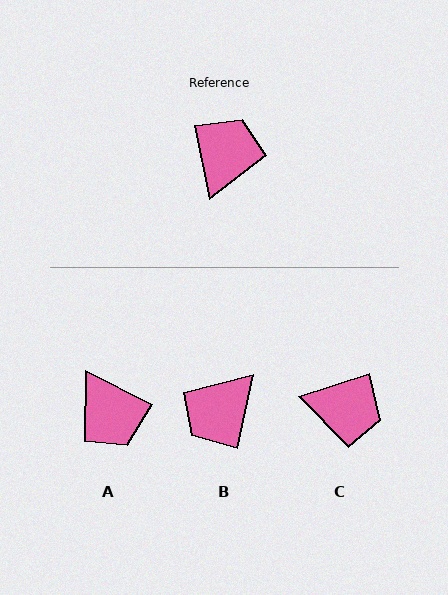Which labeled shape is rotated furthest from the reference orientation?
B, about 157 degrees away.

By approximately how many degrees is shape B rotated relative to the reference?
Approximately 157 degrees counter-clockwise.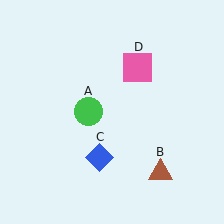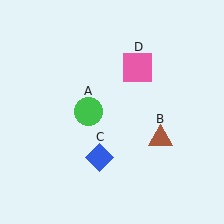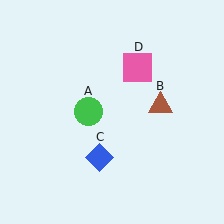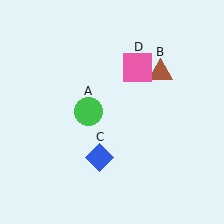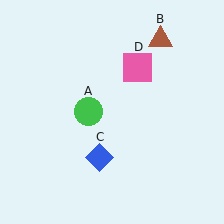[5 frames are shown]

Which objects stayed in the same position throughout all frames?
Green circle (object A) and blue diamond (object C) and pink square (object D) remained stationary.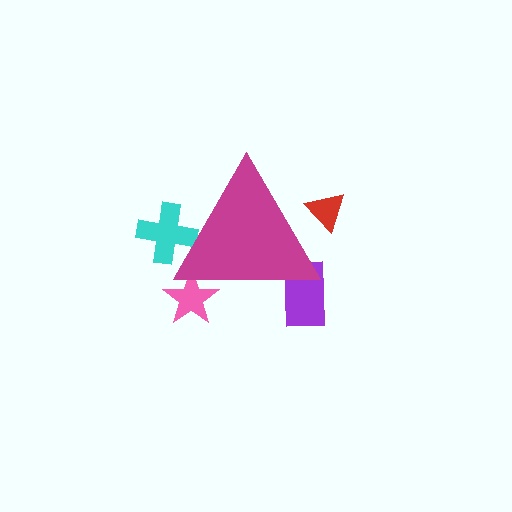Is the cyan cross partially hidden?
Yes, the cyan cross is partially hidden behind the magenta triangle.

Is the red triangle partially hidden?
Yes, the red triangle is partially hidden behind the magenta triangle.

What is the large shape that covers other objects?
A magenta triangle.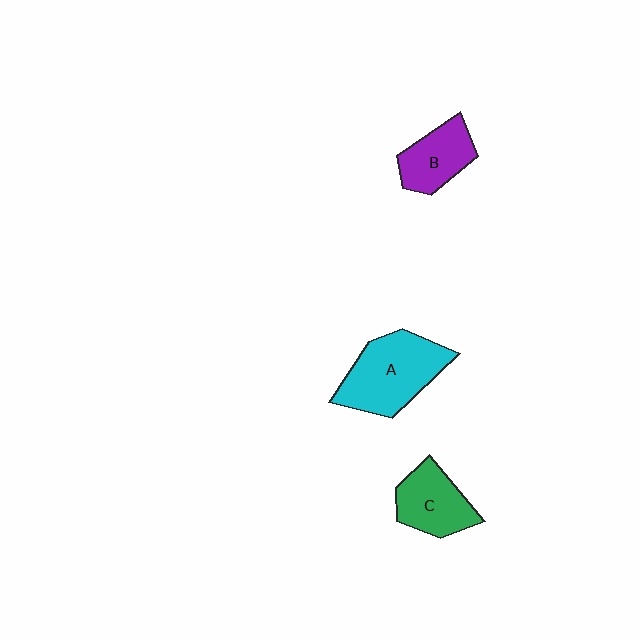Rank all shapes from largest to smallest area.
From largest to smallest: A (cyan), C (green), B (purple).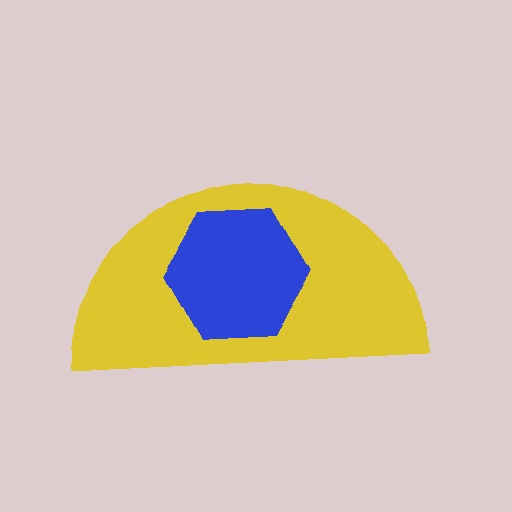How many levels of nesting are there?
2.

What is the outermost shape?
The yellow semicircle.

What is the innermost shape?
The blue hexagon.